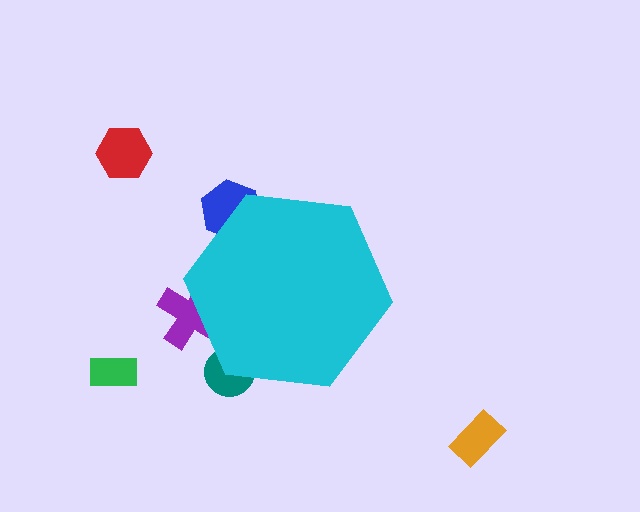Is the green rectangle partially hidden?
No, the green rectangle is fully visible.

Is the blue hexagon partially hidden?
Yes, the blue hexagon is partially hidden behind the cyan hexagon.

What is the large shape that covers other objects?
A cyan hexagon.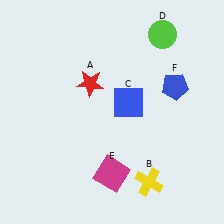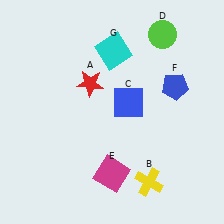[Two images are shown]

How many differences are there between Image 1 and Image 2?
There is 1 difference between the two images.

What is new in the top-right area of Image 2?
A cyan square (G) was added in the top-right area of Image 2.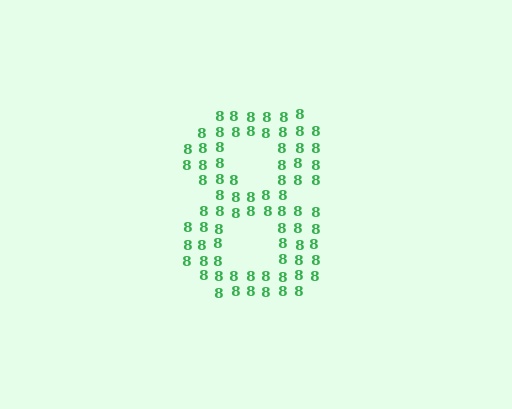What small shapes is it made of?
It is made of small digit 8's.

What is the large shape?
The large shape is the digit 8.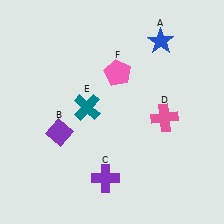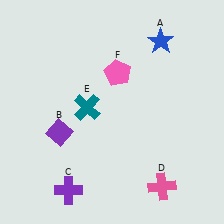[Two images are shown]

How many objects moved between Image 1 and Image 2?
2 objects moved between the two images.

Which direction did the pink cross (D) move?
The pink cross (D) moved down.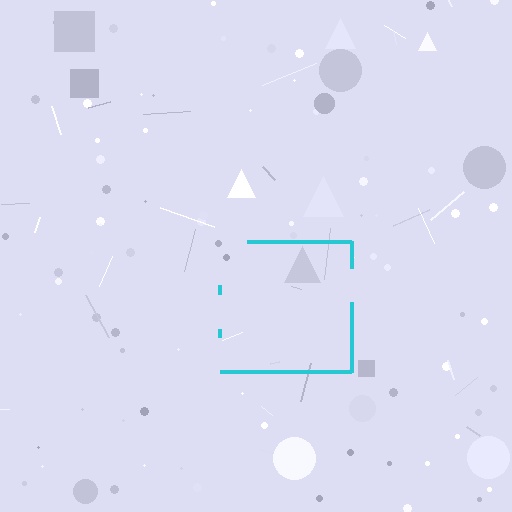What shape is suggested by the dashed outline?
The dashed outline suggests a square.